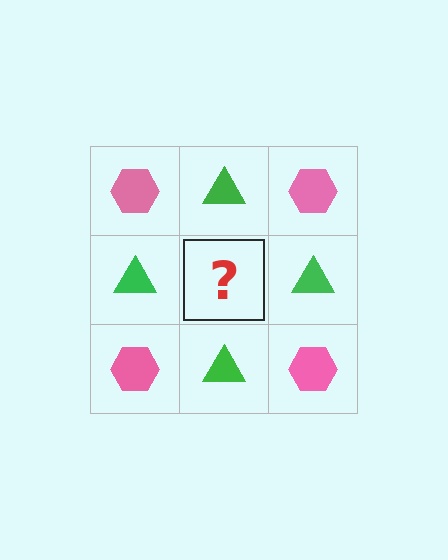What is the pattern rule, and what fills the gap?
The rule is that it alternates pink hexagon and green triangle in a checkerboard pattern. The gap should be filled with a pink hexagon.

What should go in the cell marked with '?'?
The missing cell should contain a pink hexagon.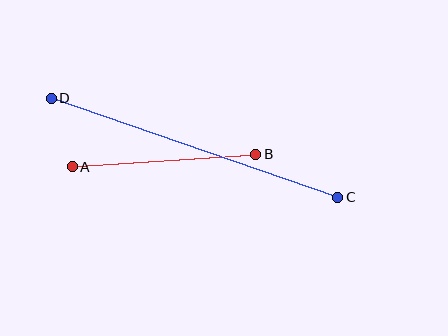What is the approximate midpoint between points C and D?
The midpoint is at approximately (194, 148) pixels.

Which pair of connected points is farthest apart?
Points C and D are farthest apart.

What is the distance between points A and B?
The distance is approximately 184 pixels.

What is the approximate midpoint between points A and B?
The midpoint is at approximately (164, 160) pixels.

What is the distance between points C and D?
The distance is approximately 303 pixels.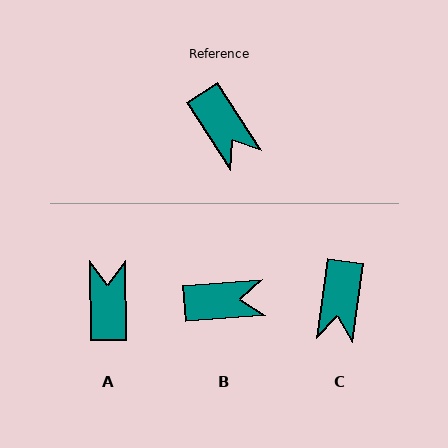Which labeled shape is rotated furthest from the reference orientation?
A, about 148 degrees away.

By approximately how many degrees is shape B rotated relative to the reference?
Approximately 62 degrees counter-clockwise.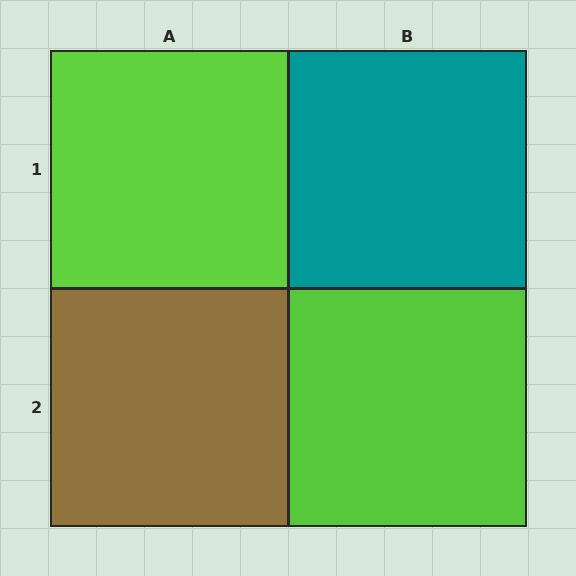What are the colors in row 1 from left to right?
Lime, teal.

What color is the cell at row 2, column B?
Lime.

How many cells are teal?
1 cell is teal.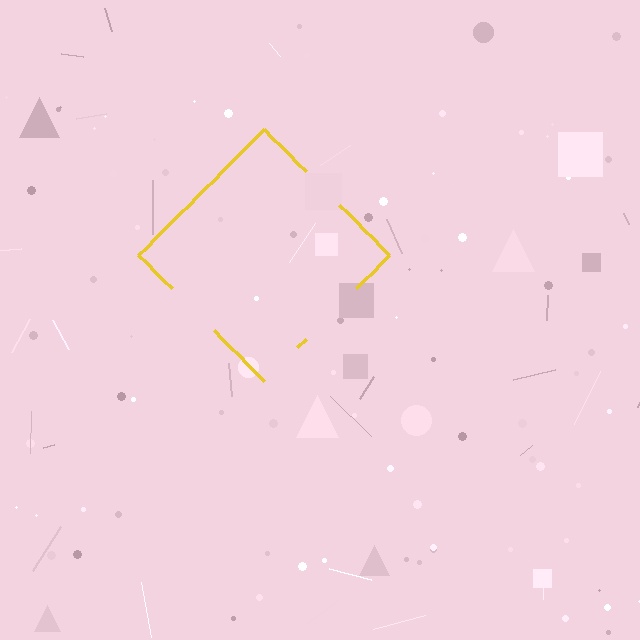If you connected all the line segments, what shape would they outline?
They would outline a diamond.